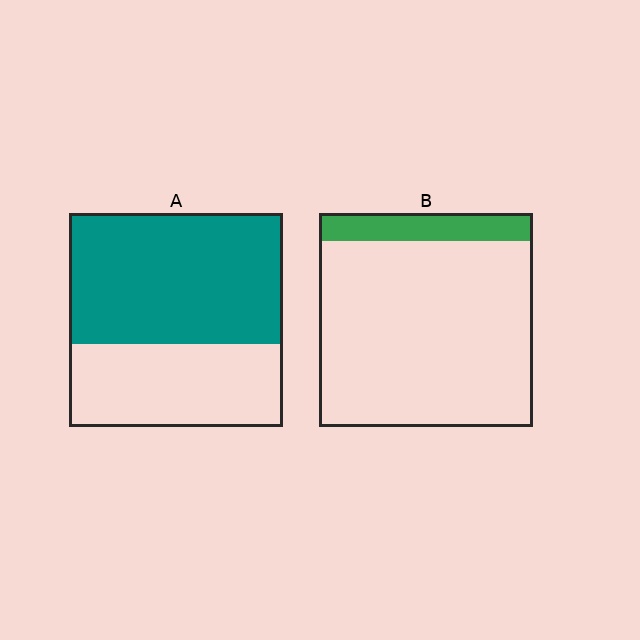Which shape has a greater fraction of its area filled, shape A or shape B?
Shape A.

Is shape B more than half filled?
No.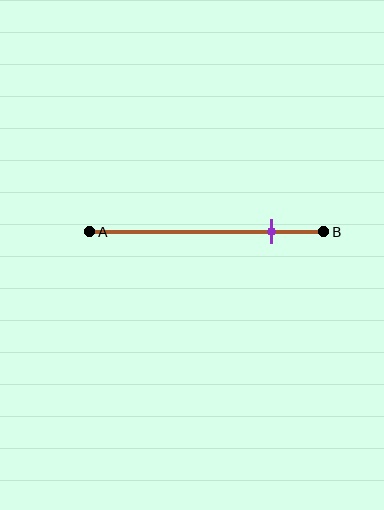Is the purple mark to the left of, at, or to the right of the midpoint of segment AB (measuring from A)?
The purple mark is to the right of the midpoint of segment AB.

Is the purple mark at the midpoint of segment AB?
No, the mark is at about 80% from A, not at the 50% midpoint.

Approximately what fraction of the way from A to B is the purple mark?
The purple mark is approximately 80% of the way from A to B.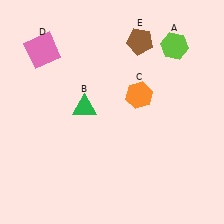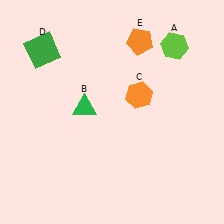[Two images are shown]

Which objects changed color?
D changed from pink to green. E changed from brown to orange.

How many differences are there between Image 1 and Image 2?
There are 2 differences between the two images.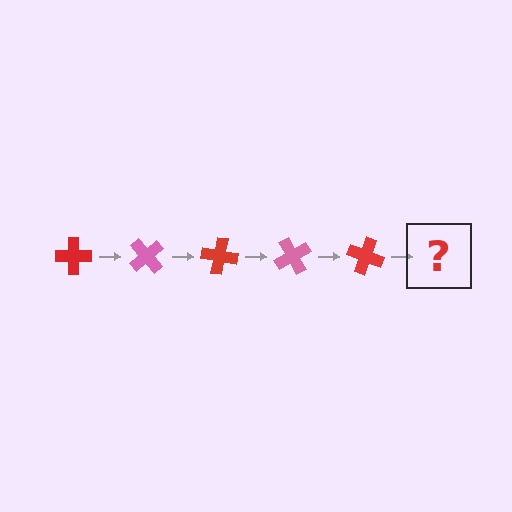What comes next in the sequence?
The next element should be a pink cross, rotated 250 degrees from the start.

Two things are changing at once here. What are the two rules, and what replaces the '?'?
The two rules are that it rotates 50 degrees each step and the color cycles through red and pink. The '?' should be a pink cross, rotated 250 degrees from the start.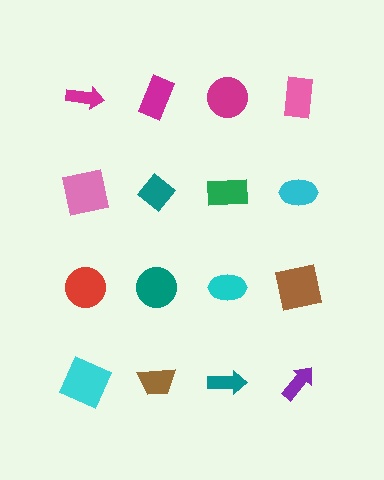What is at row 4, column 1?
A cyan square.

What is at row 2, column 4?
A cyan ellipse.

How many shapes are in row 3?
4 shapes.